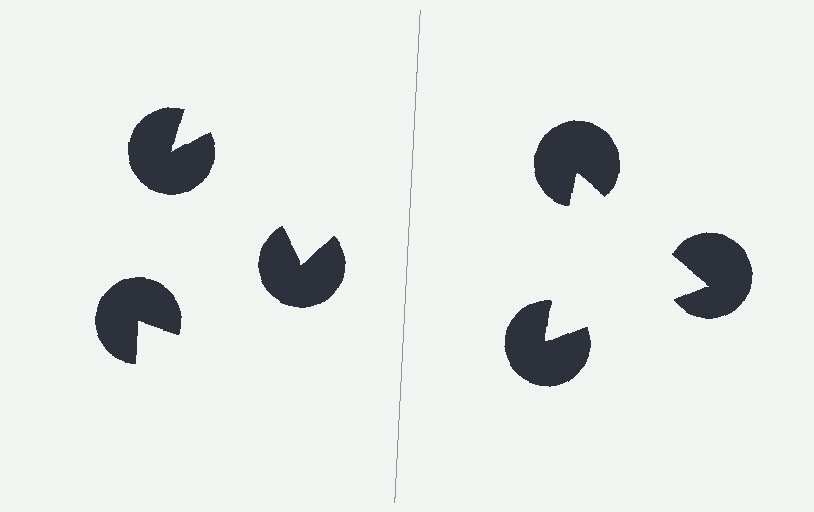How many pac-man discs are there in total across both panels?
6 — 3 on each side.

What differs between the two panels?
The pac-man discs are positioned identically on both sides; only the wedge orientations differ. On the right they align to a triangle; on the left they are misaligned.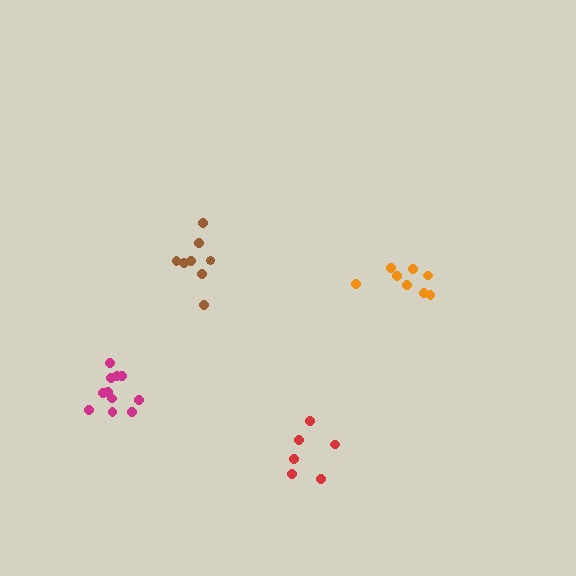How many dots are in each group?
Group 1: 6 dots, Group 2: 8 dots, Group 3: 8 dots, Group 4: 11 dots (33 total).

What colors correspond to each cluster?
The clusters are colored: red, brown, orange, magenta.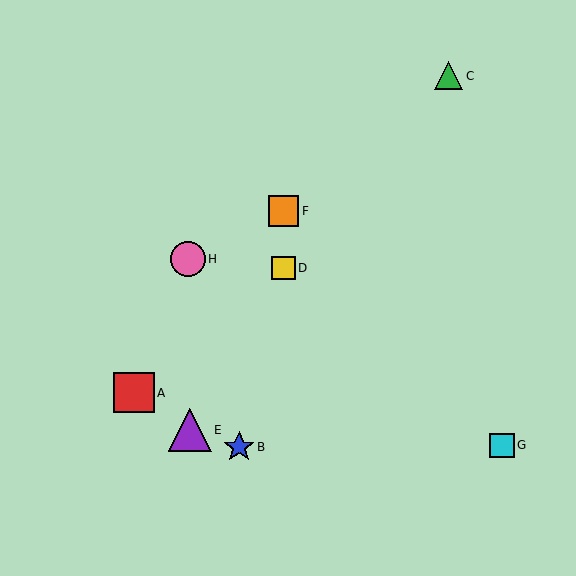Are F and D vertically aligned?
Yes, both are at x≈283.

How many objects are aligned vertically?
2 objects (D, F) are aligned vertically.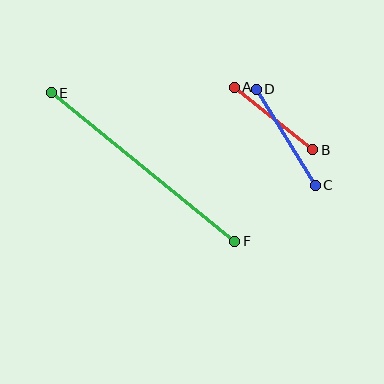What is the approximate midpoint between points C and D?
The midpoint is at approximately (286, 137) pixels.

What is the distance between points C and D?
The distance is approximately 112 pixels.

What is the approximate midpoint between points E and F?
The midpoint is at approximately (143, 167) pixels.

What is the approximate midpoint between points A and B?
The midpoint is at approximately (273, 118) pixels.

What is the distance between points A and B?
The distance is approximately 100 pixels.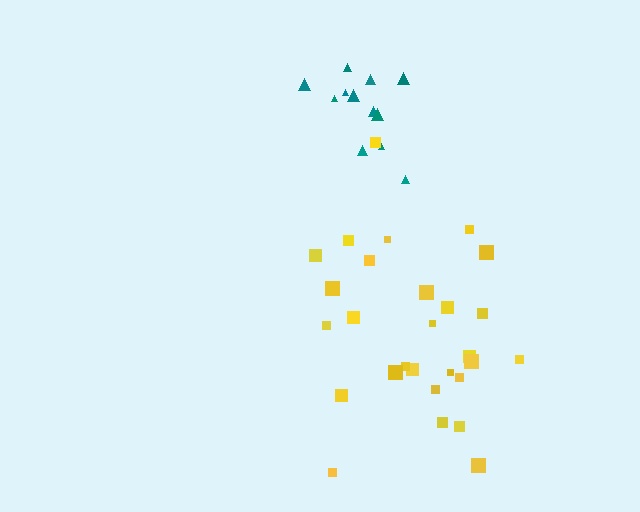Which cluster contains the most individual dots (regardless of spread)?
Yellow (28).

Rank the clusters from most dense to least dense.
teal, yellow.